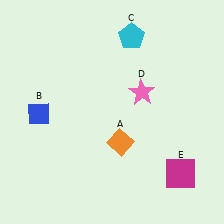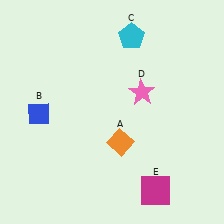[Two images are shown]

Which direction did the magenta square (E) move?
The magenta square (E) moved left.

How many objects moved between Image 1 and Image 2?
1 object moved between the two images.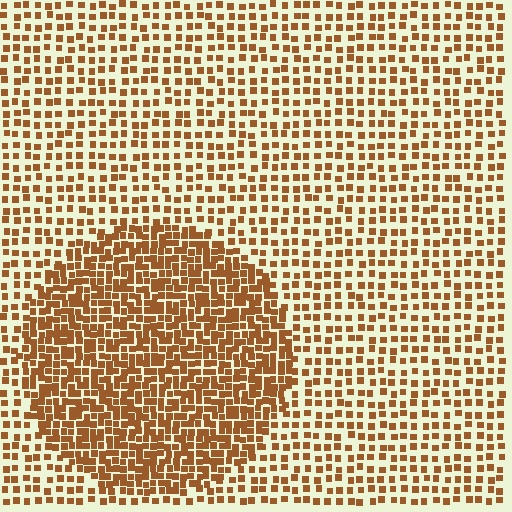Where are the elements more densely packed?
The elements are more densely packed inside the circle boundary.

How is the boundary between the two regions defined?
The boundary is defined by a change in element density (approximately 2.1x ratio). All elements are the same color, size, and shape.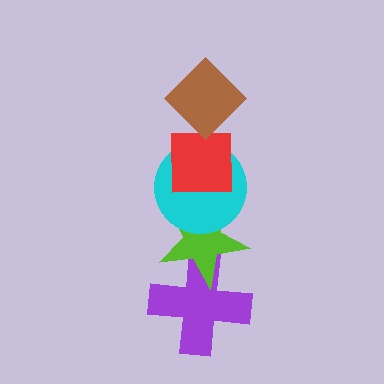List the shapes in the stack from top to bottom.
From top to bottom: the brown diamond, the red square, the cyan circle, the lime star, the purple cross.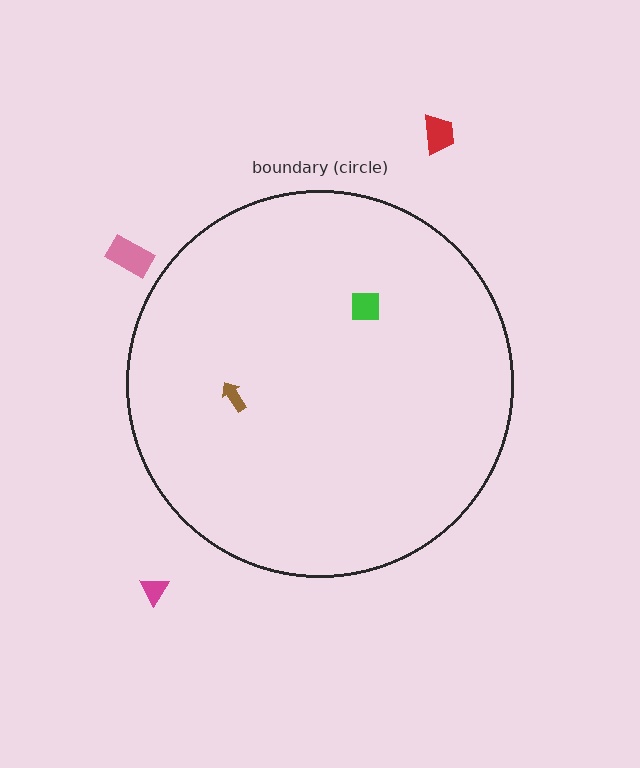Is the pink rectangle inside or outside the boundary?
Outside.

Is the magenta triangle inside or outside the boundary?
Outside.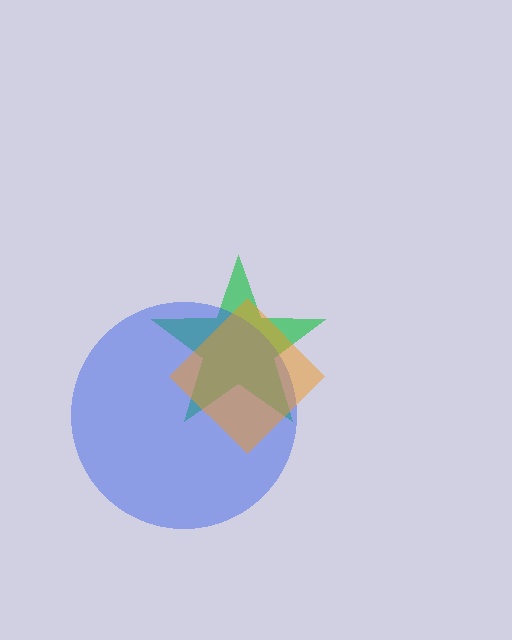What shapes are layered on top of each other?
The layered shapes are: a green star, a blue circle, an orange diamond.